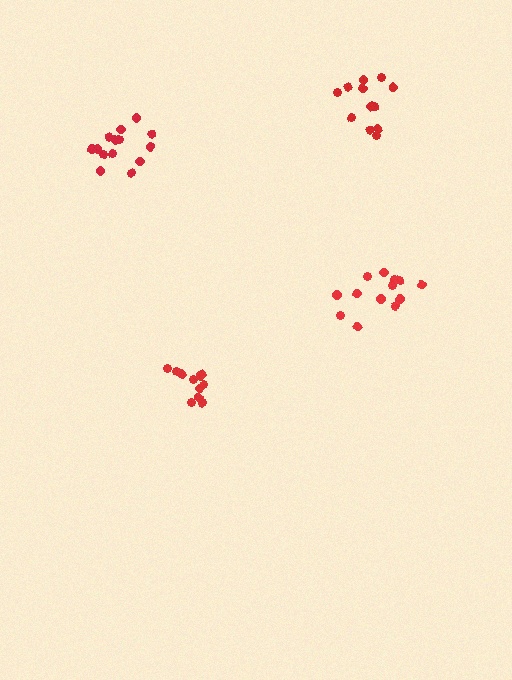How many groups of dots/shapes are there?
There are 4 groups.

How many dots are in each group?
Group 1: 11 dots, Group 2: 13 dots, Group 3: 12 dots, Group 4: 14 dots (50 total).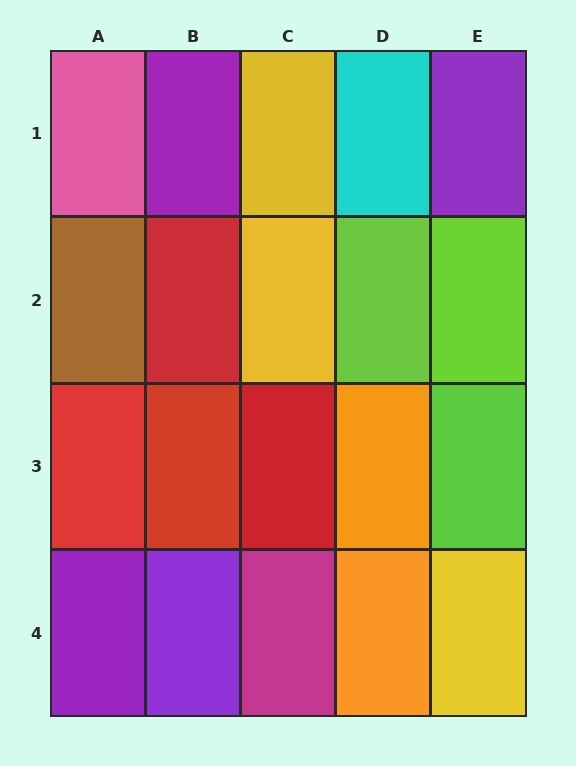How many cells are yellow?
3 cells are yellow.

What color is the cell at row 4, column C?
Magenta.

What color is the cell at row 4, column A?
Purple.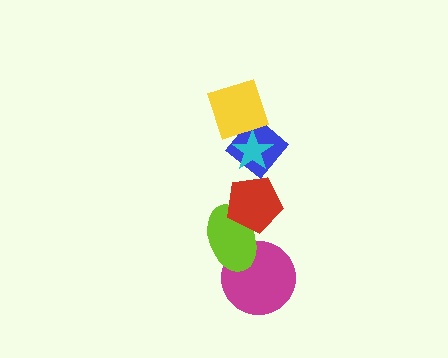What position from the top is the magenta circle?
The magenta circle is 6th from the top.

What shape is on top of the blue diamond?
The cyan star is on top of the blue diamond.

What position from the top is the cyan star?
The cyan star is 2nd from the top.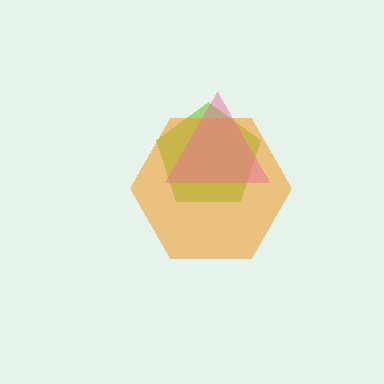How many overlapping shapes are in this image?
There are 3 overlapping shapes in the image.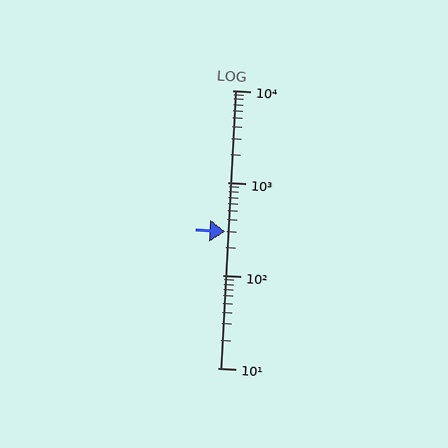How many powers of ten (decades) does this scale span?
The scale spans 3 decades, from 10 to 10000.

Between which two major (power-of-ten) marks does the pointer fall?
The pointer is between 100 and 1000.